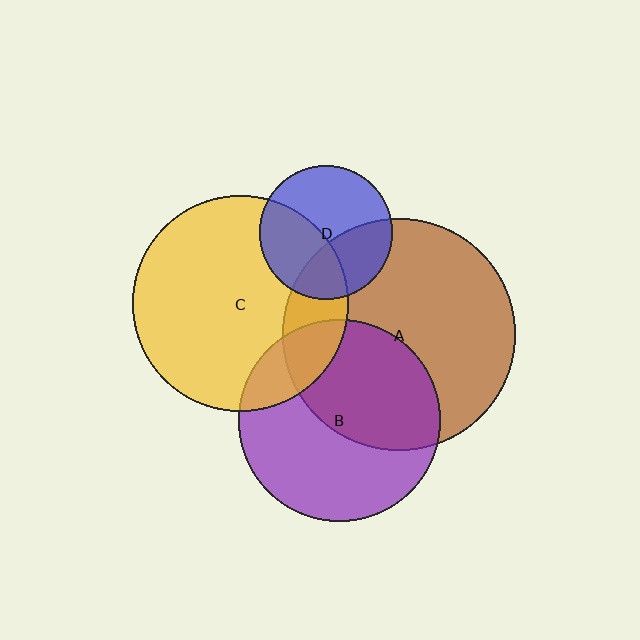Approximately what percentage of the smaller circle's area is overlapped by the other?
Approximately 15%.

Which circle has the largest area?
Circle A (brown).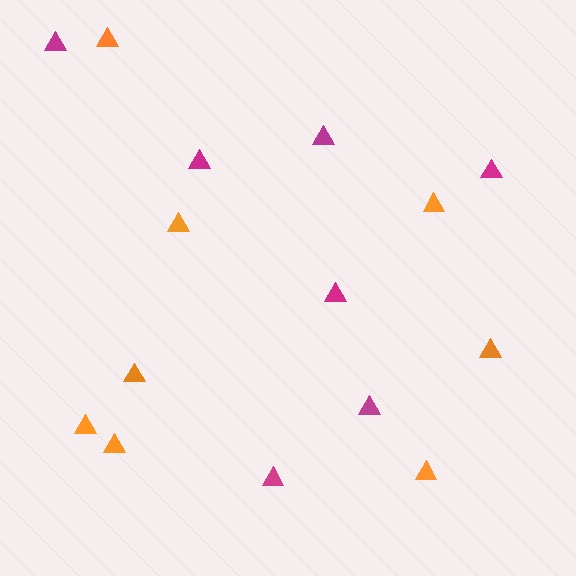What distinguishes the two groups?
There are 2 groups: one group of magenta triangles (7) and one group of orange triangles (8).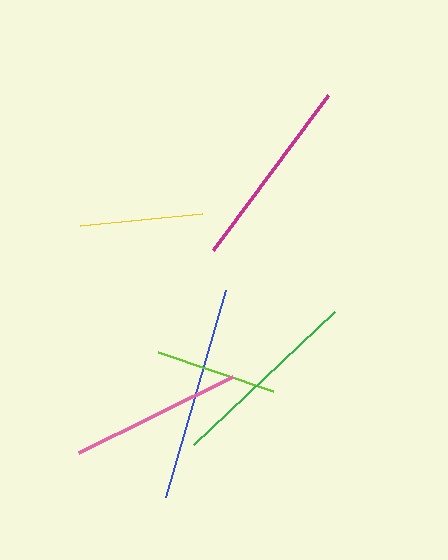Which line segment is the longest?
The blue line is the longest at approximately 216 pixels.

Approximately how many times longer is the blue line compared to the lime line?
The blue line is approximately 1.8 times the length of the lime line.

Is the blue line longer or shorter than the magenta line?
The blue line is longer than the magenta line.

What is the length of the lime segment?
The lime segment is approximately 121 pixels long.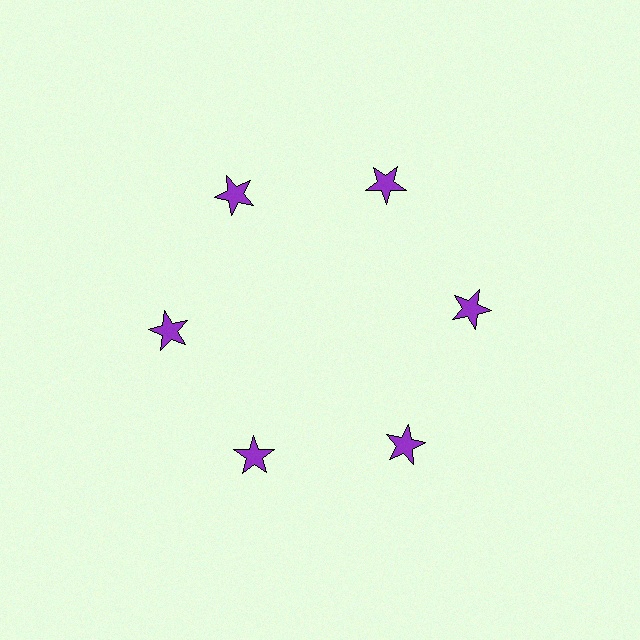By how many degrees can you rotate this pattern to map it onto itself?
The pattern maps onto itself every 60 degrees of rotation.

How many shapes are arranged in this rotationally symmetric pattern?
There are 6 shapes, arranged in 6 groups of 1.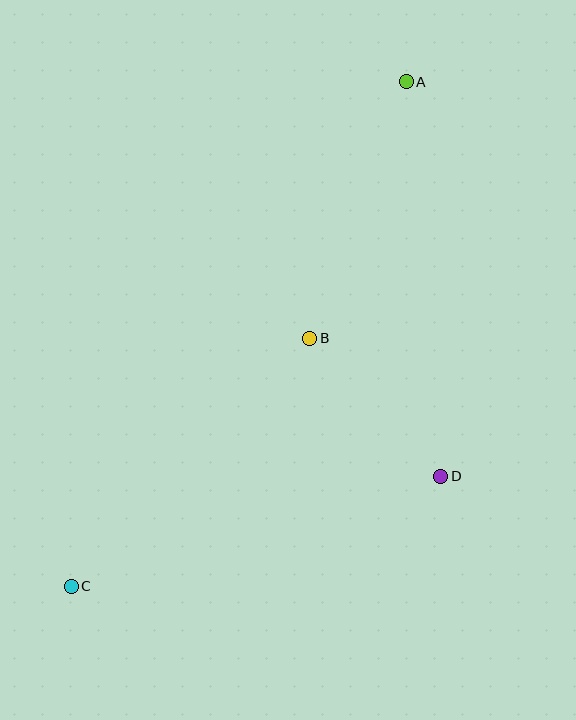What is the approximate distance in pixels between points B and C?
The distance between B and C is approximately 344 pixels.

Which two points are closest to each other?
Points B and D are closest to each other.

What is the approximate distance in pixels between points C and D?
The distance between C and D is approximately 385 pixels.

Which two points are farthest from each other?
Points A and C are farthest from each other.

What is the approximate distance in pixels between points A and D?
The distance between A and D is approximately 396 pixels.